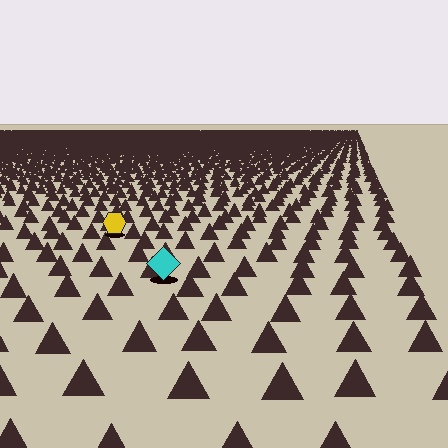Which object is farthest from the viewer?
The yellow hexagon is farthest from the viewer. It appears smaller and the ground texture around it is denser.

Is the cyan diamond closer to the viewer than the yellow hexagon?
Yes. The cyan diamond is closer — you can tell from the texture gradient: the ground texture is coarser near it.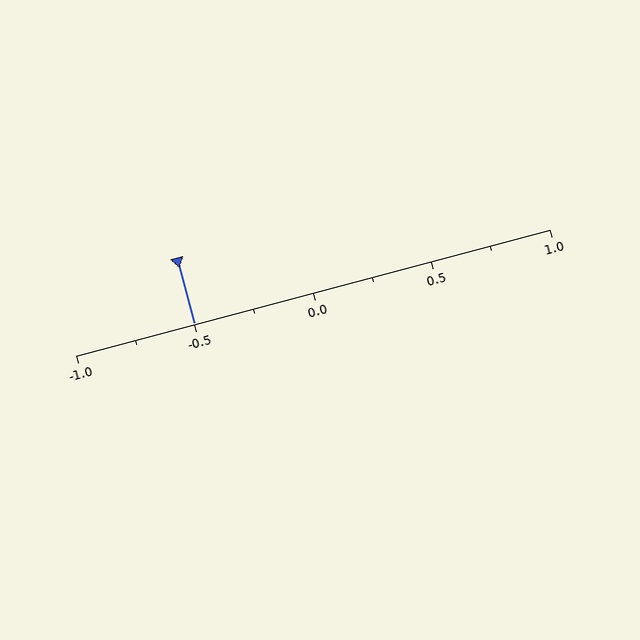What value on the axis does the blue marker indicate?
The marker indicates approximately -0.5.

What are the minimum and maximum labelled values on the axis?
The axis runs from -1.0 to 1.0.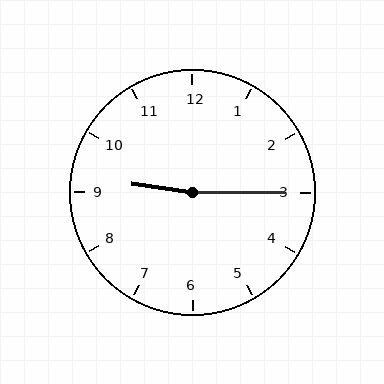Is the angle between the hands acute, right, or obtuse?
It is obtuse.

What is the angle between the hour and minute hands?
Approximately 172 degrees.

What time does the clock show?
9:15.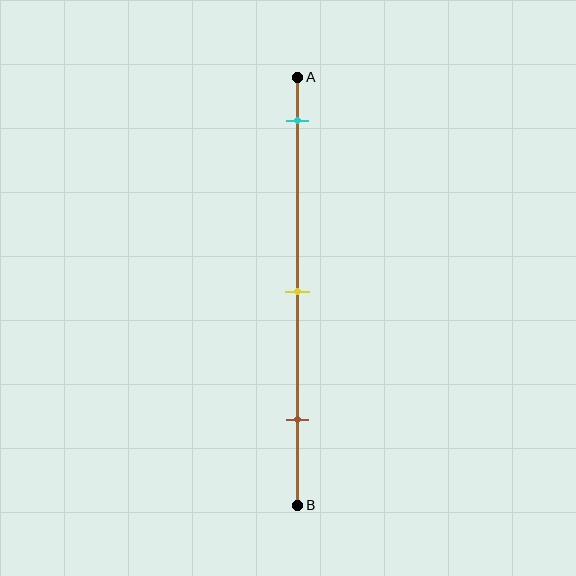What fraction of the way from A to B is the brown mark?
The brown mark is approximately 80% (0.8) of the way from A to B.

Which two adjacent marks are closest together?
The yellow and brown marks are the closest adjacent pair.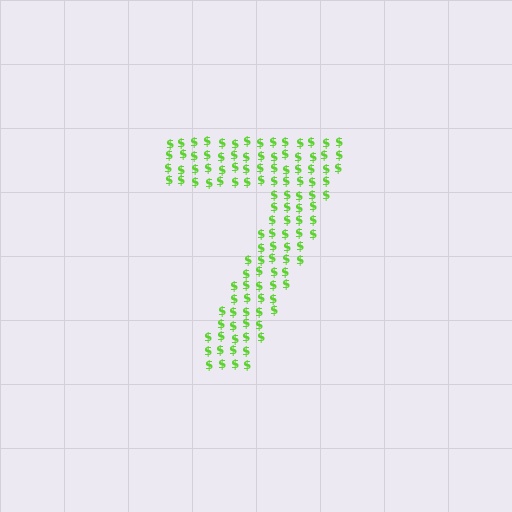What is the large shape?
The large shape is the digit 7.